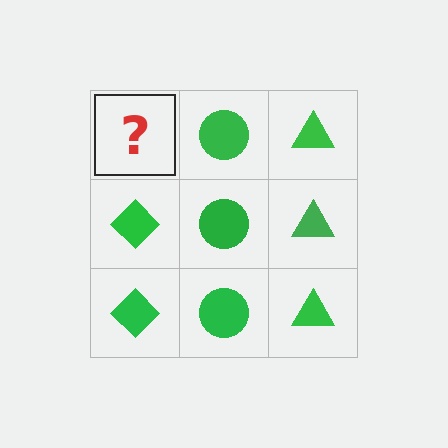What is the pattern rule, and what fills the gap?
The rule is that each column has a consistent shape. The gap should be filled with a green diamond.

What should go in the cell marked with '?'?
The missing cell should contain a green diamond.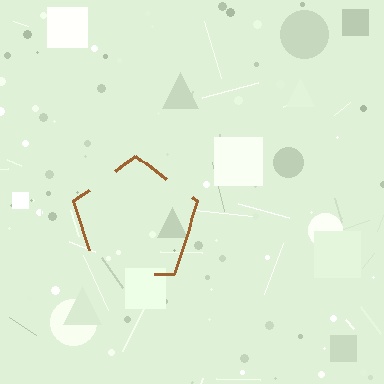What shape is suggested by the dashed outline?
The dashed outline suggests a pentagon.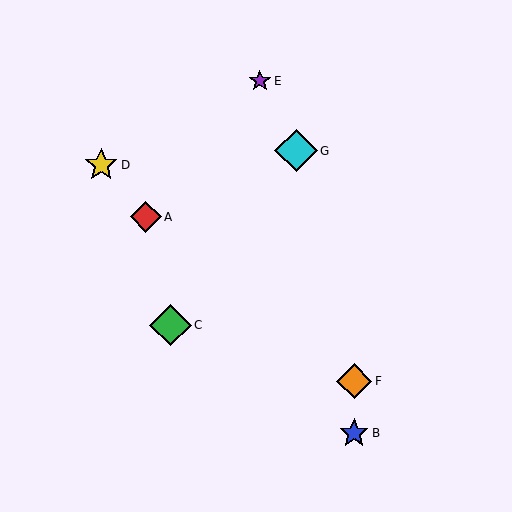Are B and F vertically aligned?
Yes, both are at x≈354.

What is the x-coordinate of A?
Object A is at x≈146.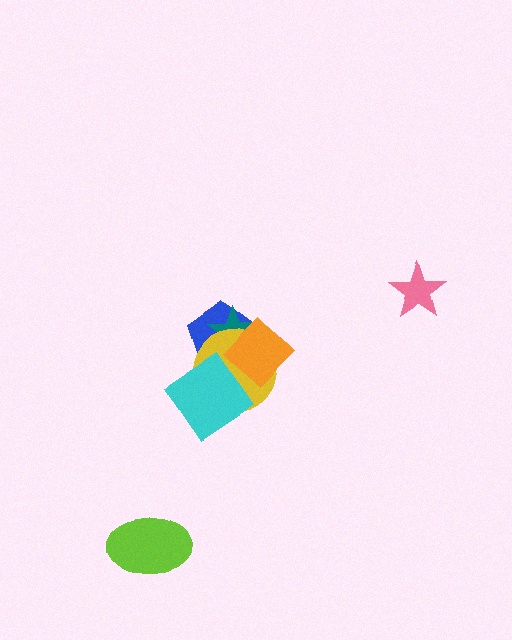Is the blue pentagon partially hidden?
Yes, it is partially covered by another shape.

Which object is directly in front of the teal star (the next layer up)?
The yellow circle is directly in front of the teal star.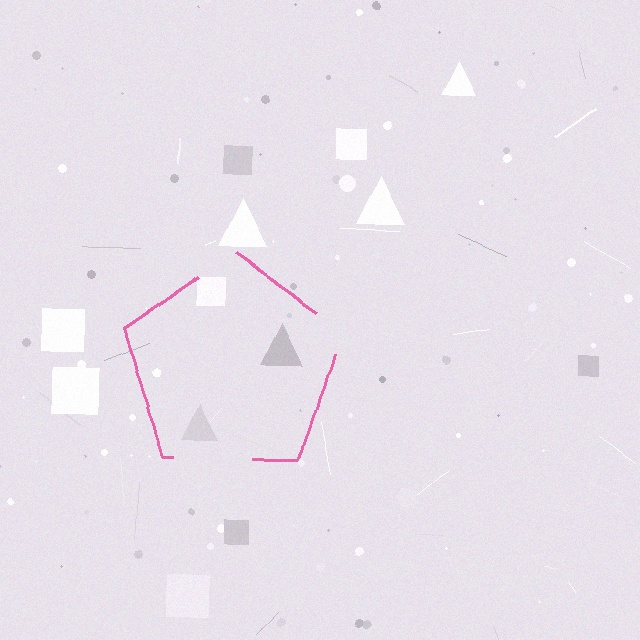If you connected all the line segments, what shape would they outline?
They would outline a pentagon.